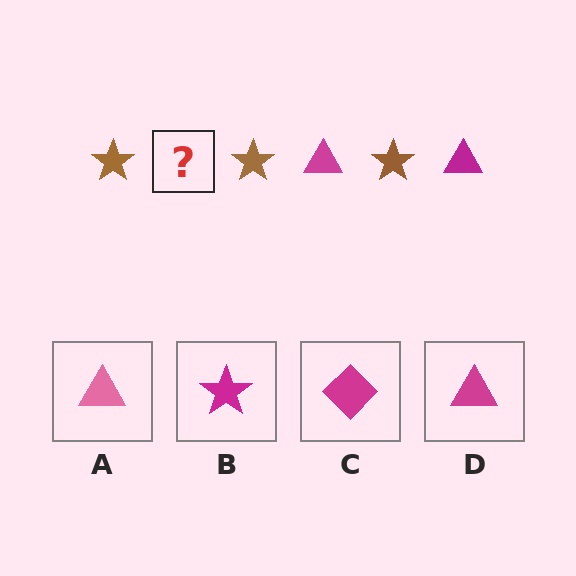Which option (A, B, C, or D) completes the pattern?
D.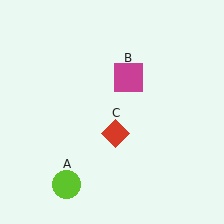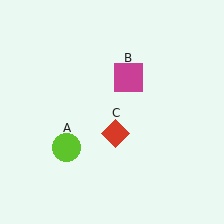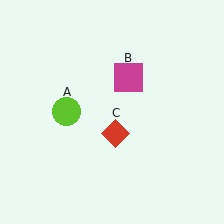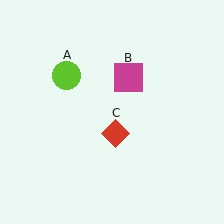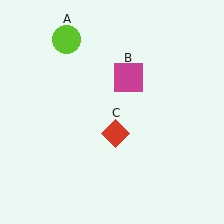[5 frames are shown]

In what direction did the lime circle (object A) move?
The lime circle (object A) moved up.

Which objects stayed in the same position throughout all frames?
Magenta square (object B) and red diamond (object C) remained stationary.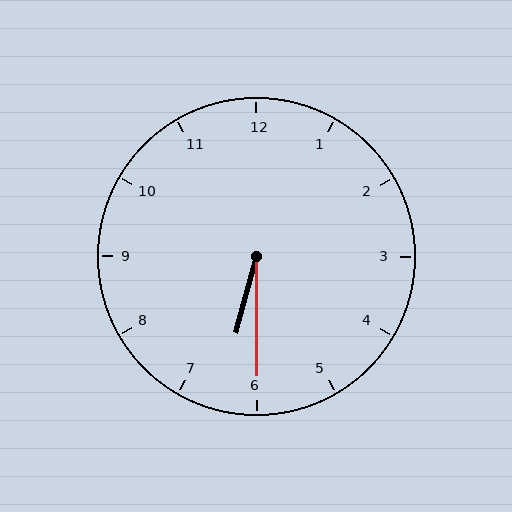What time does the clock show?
6:30.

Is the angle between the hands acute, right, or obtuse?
It is acute.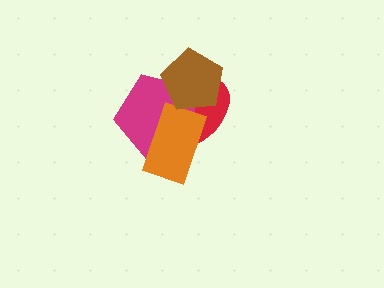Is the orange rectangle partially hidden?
No, no other shape covers it.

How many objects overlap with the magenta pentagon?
3 objects overlap with the magenta pentagon.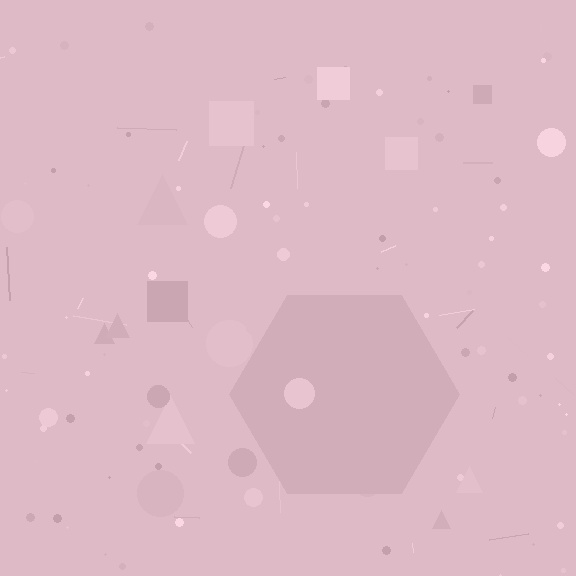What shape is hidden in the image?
A hexagon is hidden in the image.